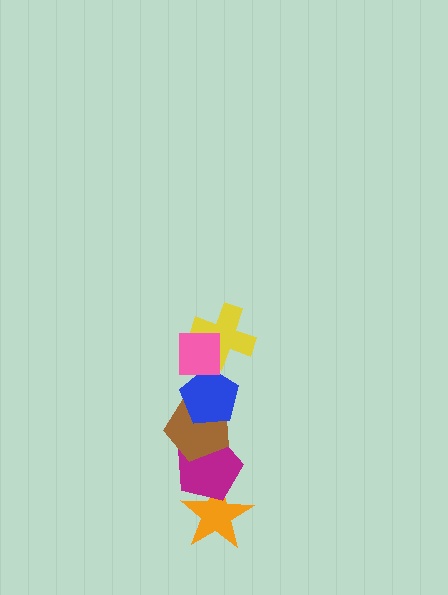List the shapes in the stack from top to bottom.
From top to bottom: the pink square, the yellow cross, the blue pentagon, the brown pentagon, the magenta pentagon, the orange star.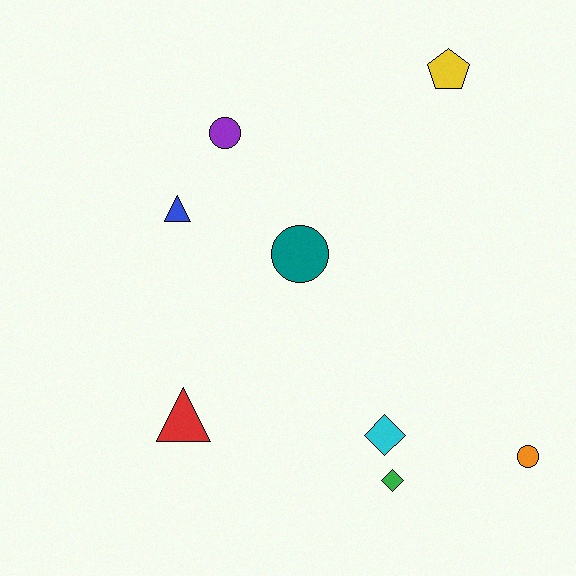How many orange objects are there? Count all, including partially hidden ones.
There is 1 orange object.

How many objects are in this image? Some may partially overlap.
There are 8 objects.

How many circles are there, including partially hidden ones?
There are 3 circles.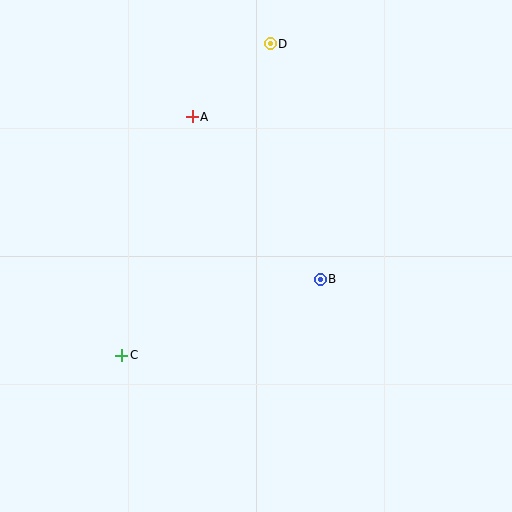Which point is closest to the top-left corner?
Point A is closest to the top-left corner.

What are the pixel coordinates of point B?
Point B is at (320, 279).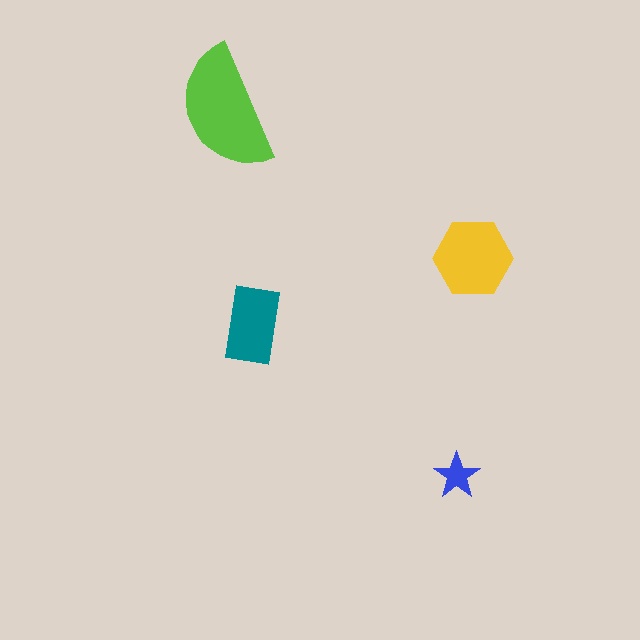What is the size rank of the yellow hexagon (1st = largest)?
2nd.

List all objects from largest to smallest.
The lime semicircle, the yellow hexagon, the teal rectangle, the blue star.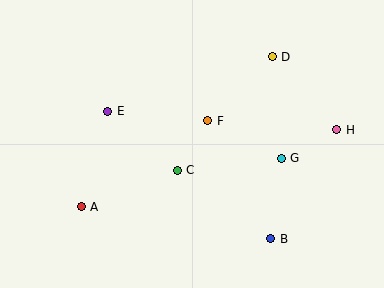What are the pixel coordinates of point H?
Point H is at (337, 130).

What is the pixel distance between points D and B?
The distance between D and B is 182 pixels.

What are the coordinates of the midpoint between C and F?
The midpoint between C and F is at (192, 145).